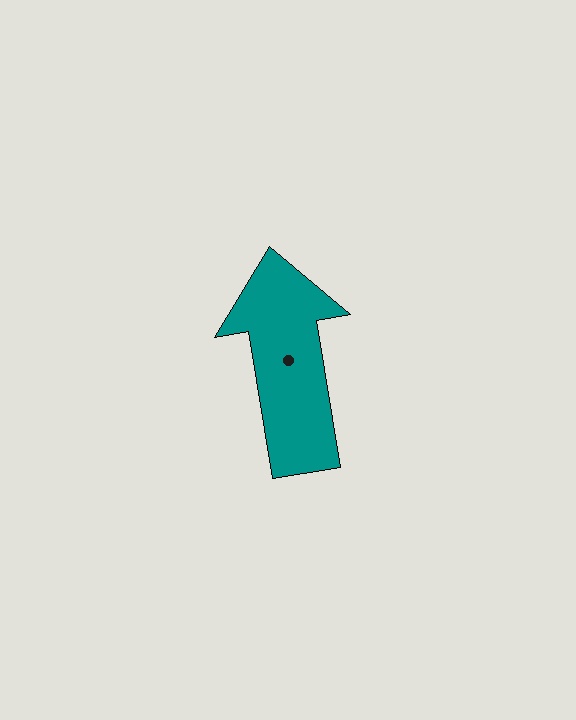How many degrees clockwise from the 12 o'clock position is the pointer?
Approximately 351 degrees.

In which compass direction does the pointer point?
North.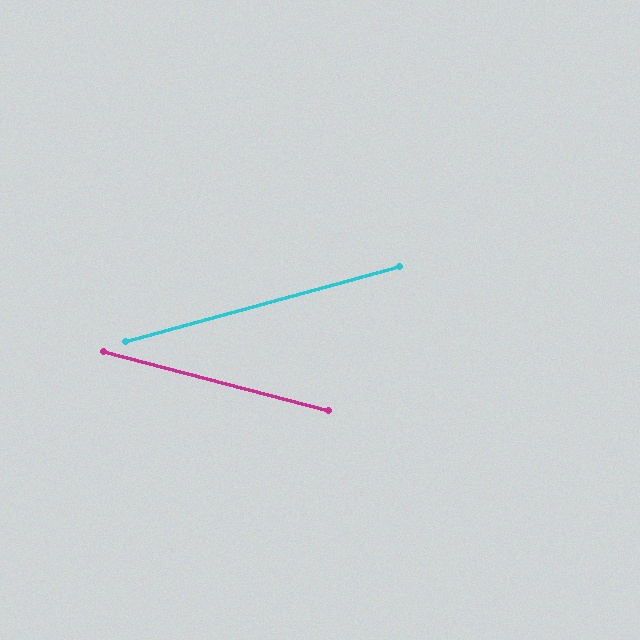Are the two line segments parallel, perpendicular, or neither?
Neither parallel nor perpendicular — they differ by about 30°.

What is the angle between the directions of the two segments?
Approximately 30 degrees.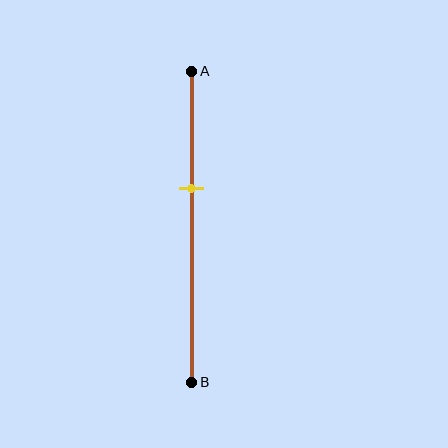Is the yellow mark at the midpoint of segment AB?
No, the mark is at about 40% from A, not at the 50% midpoint.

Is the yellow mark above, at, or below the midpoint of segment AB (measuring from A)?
The yellow mark is above the midpoint of segment AB.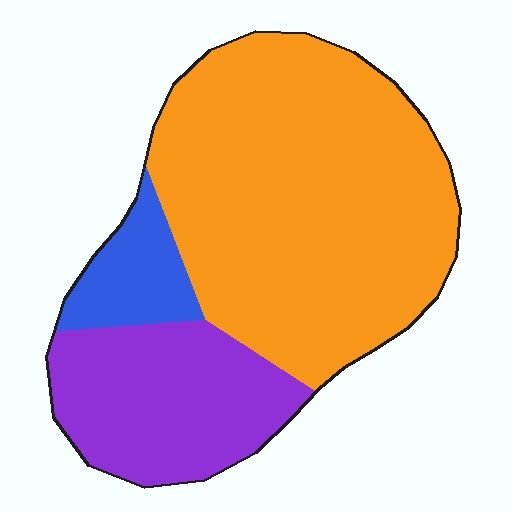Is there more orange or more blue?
Orange.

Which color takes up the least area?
Blue, at roughly 10%.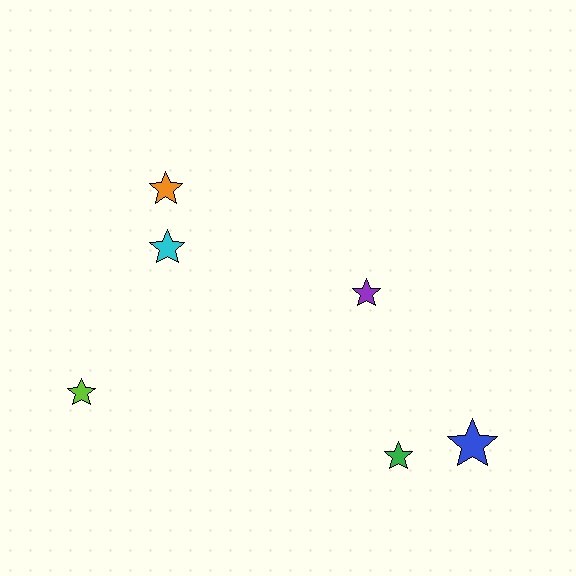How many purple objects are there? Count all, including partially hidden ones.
There is 1 purple object.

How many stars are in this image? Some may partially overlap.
There are 6 stars.